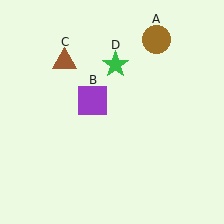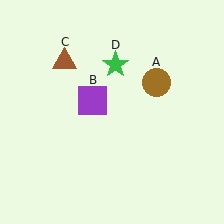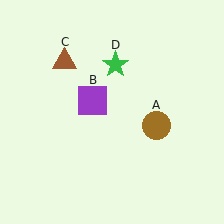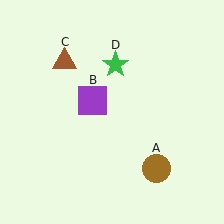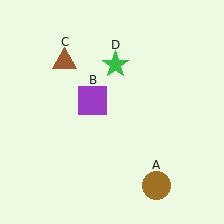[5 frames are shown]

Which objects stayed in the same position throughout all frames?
Purple square (object B) and brown triangle (object C) and green star (object D) remained stationary.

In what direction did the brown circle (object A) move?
The brown circle (object A) moved down.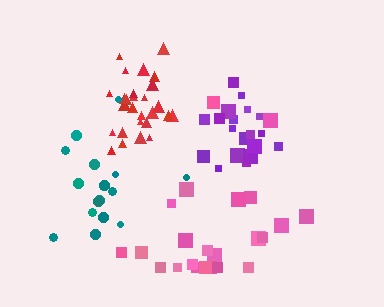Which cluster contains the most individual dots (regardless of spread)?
Red (27).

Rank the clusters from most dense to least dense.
red, purple, teal, pink.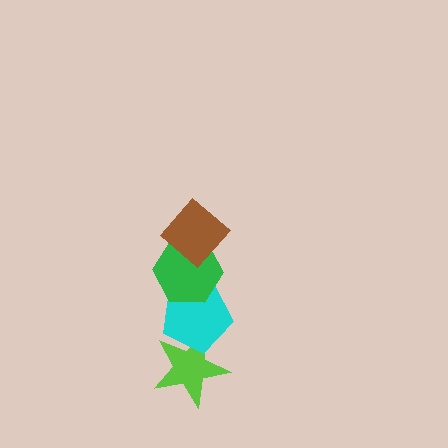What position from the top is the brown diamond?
The brown diamond is 1st from the top.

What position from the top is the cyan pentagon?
The cyan pentagon is 3rd from the top.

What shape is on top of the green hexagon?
The brown diamond is on top of the green hexagon.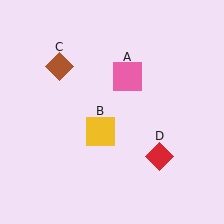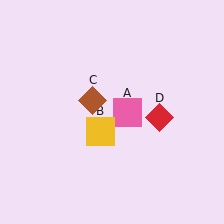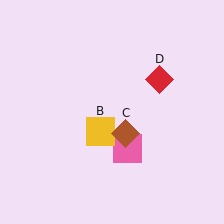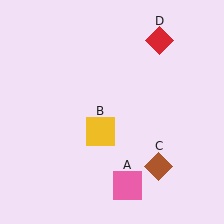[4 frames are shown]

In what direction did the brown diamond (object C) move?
The brown diamond (object C) moved down and to the right.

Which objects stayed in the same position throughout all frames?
Yellow square (object B) remained stationary.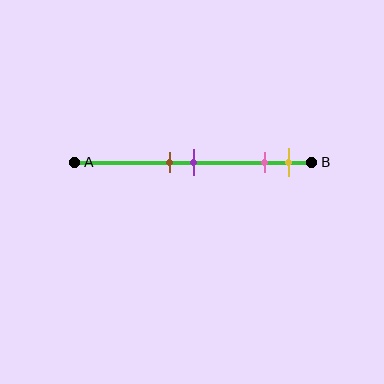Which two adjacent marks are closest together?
The brown and purple marks are the closest adjacent pair.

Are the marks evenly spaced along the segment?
No, the marks are not evenly spaced.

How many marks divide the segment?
There are 4 marks dividing the segment.